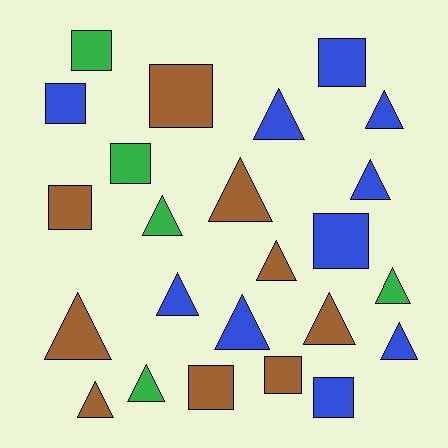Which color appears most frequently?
Blue, with 10 objects.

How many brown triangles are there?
There are 5 brown triangles.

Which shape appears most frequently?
Triangle, with 14 objects.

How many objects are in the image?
There are 24 objects.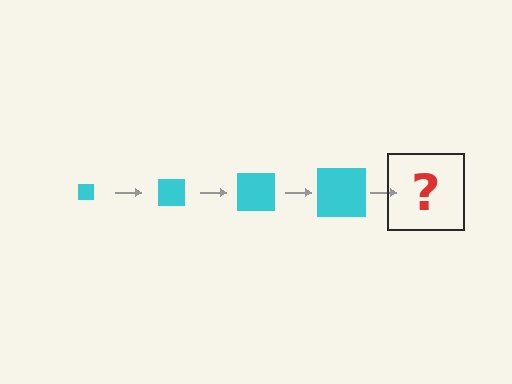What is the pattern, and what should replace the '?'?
The pattern is that the square gets progressively larger each step. The '?' should be a cyan square, larger than the previous one.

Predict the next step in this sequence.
The next step is a cyan square, larger than the previous one.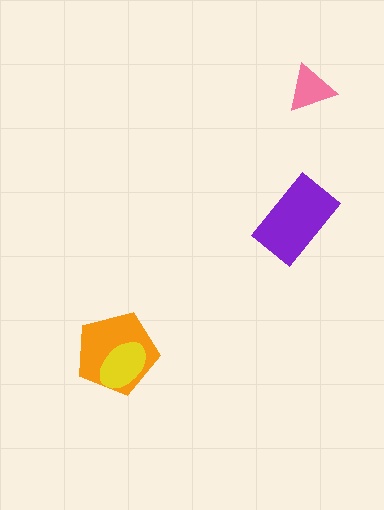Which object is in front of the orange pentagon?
The yellow ellipse is in front of the orange pentagon.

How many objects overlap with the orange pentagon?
1 object overlaps with the orange pentagon.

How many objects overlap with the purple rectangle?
0 objects overlap with the purple rectangle.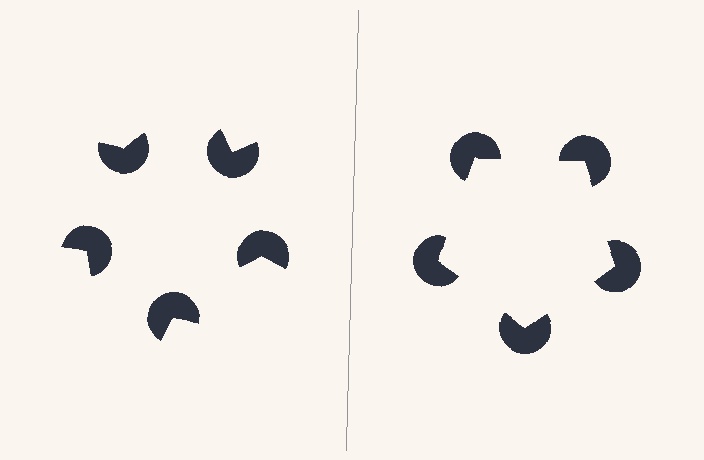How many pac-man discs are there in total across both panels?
10 — 5 on each side.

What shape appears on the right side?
An illusory pentagon.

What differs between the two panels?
The pac-man discs are positioned identically on both sides; only the wedge orientations differ. On the right they align to a pentagon; on the left they are misaligned.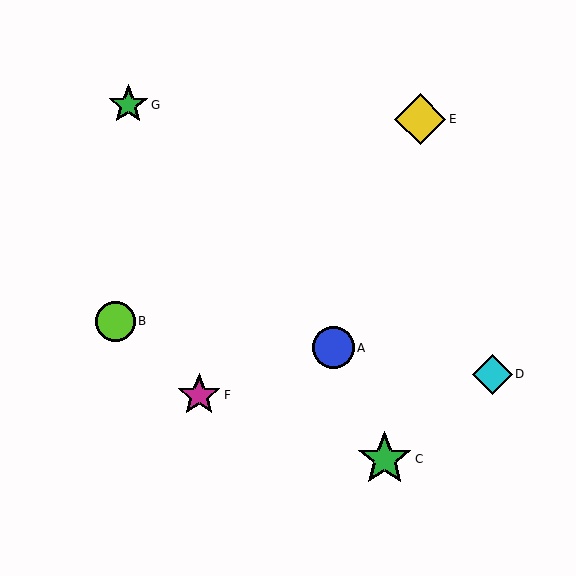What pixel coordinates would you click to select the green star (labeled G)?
Click at (128, 105) to select the green star G.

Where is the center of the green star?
The center of the green star is at (128, 105).